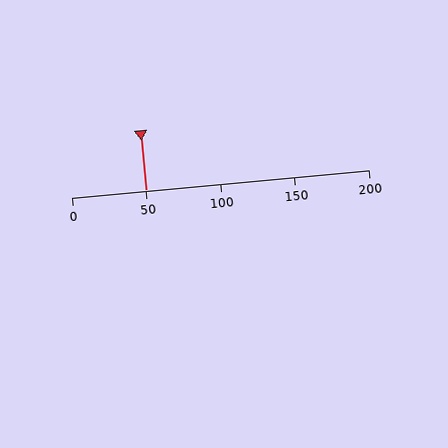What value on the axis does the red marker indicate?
The marker indicates approximately 50.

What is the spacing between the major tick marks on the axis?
The major ticks are spaced 50 apart.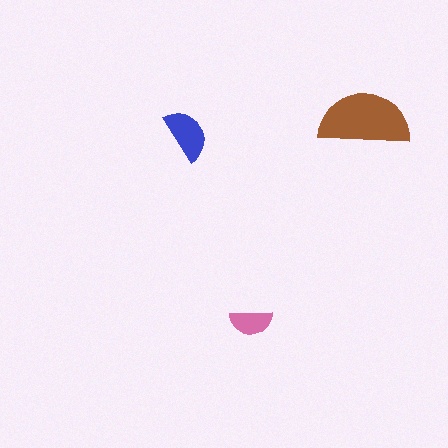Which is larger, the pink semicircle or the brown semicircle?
The brown one.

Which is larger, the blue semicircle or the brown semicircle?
The brown one.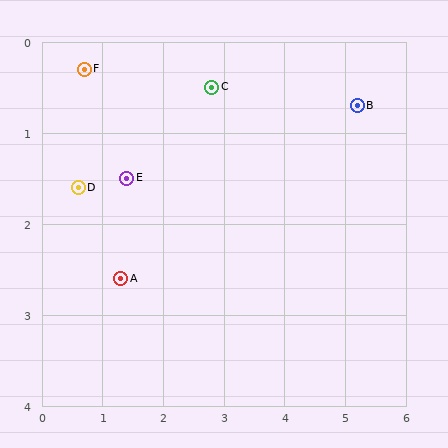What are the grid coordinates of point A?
Point A is at approximately (1.3, 2.6).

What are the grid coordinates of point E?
Point E is at approximately (1.4, 1.5).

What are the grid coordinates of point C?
Point C is at approximately (2.8, 0.5).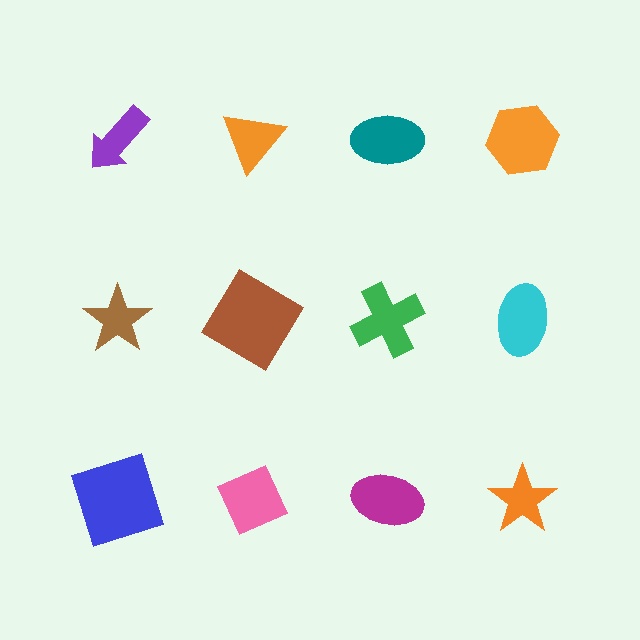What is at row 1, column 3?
A teal ellipse.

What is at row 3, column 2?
A pink diamond.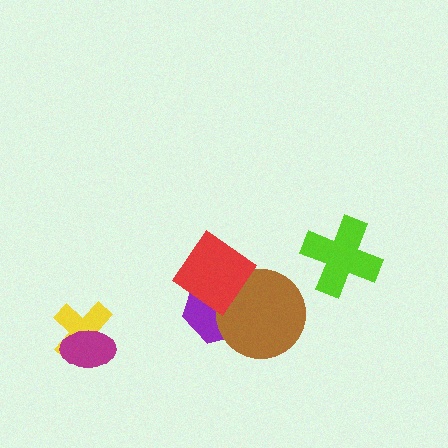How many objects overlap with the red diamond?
2 objects overlap with the red diamond.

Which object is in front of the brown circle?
The red diamond is in front of the brown circle.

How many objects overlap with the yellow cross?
1 object overlaps with the yellow cross.